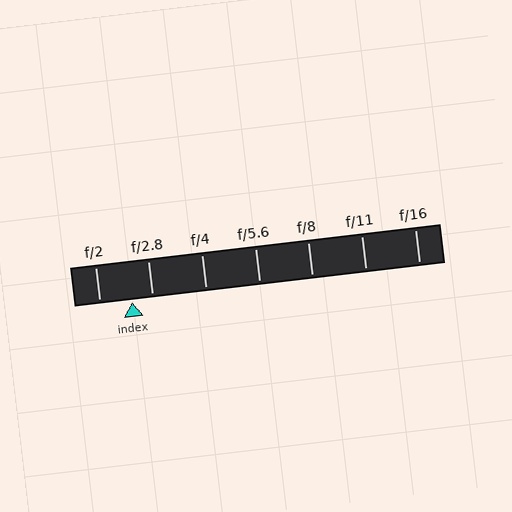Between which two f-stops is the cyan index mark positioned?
The index mark is between f/2 and f/2.8.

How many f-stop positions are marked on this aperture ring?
There are 7 f-stop positions marked.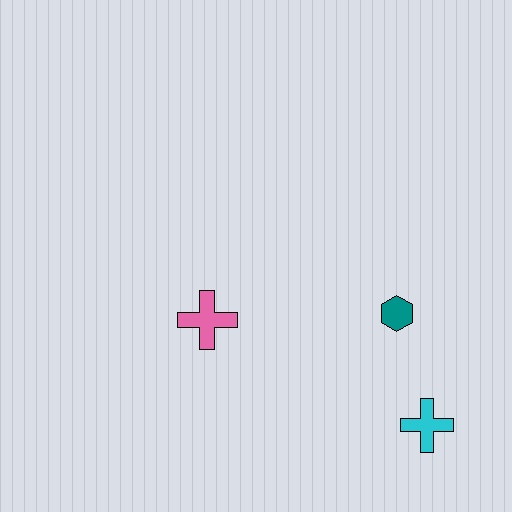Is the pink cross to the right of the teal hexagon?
No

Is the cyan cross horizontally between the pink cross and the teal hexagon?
No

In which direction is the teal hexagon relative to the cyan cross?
The teal hexagon is above the cyan cross.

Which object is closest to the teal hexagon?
The cyan cross is closest to the teal hexagon.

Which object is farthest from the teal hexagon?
The pink cross is farthest from the teal hexagon.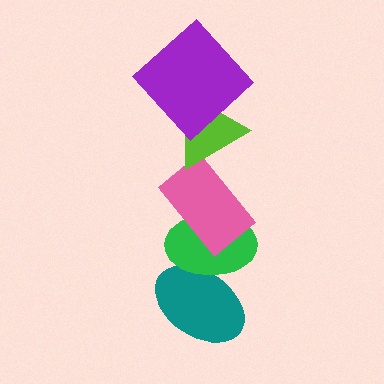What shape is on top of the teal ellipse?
The green ellipse is on top of the teal ellipse.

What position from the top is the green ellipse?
The green ellipse is 4th from the top.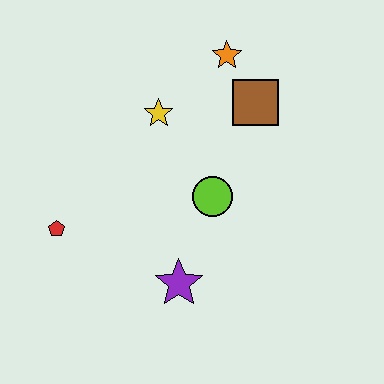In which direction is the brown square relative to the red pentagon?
The brown square is to the right of the red pentagon.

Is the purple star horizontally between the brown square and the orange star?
No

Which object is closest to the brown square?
The orange star is closest to the brown square.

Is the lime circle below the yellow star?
Yes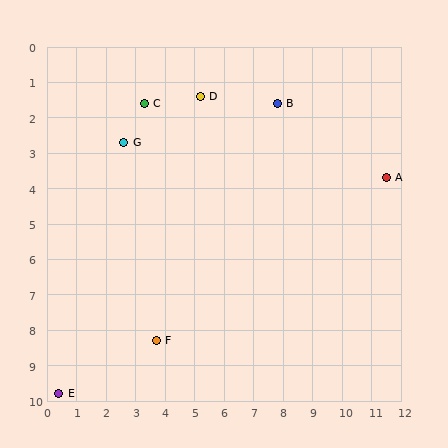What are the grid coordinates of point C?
Point C is at approximately (3.3, 1.6).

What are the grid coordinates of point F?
Point F is at approximately (3.7, 8.3).